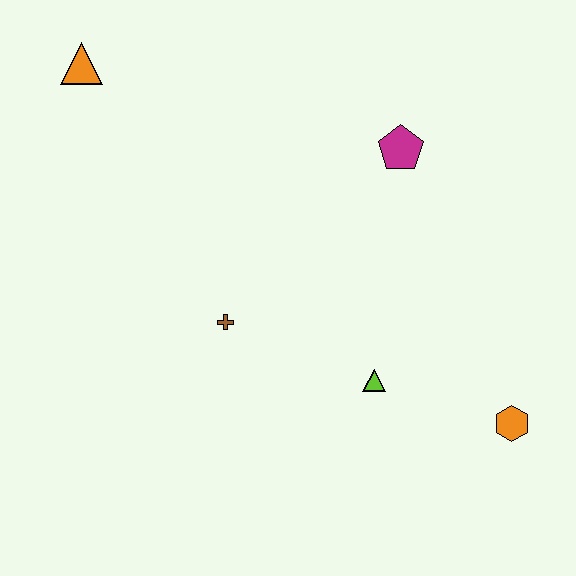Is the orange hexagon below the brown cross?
Yes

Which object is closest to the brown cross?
The lime triangle is closest to the brown cross.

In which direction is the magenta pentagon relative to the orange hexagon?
The magenta pentagon is above the orange hexagon.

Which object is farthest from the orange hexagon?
The orange triangle is farthest from the orange hexagon.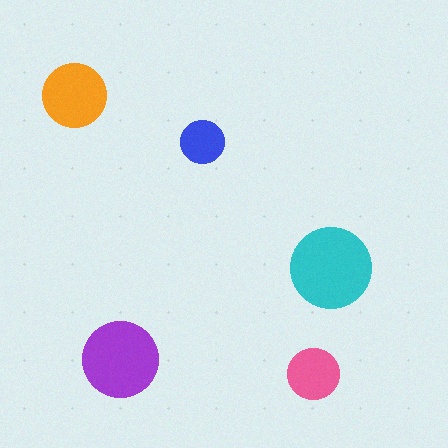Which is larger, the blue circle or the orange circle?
The orange one.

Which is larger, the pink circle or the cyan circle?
The cyan one.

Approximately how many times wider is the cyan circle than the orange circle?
About 1.5 times wider.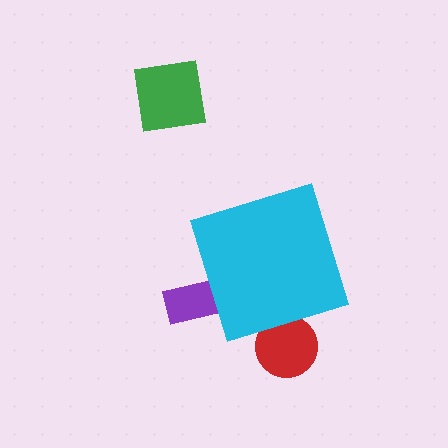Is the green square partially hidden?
No, the green square is fully visible.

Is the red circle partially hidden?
Yes, the red circle is partially hidden behind the cyan diamond.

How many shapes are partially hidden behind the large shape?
2 shapes are partially hidden.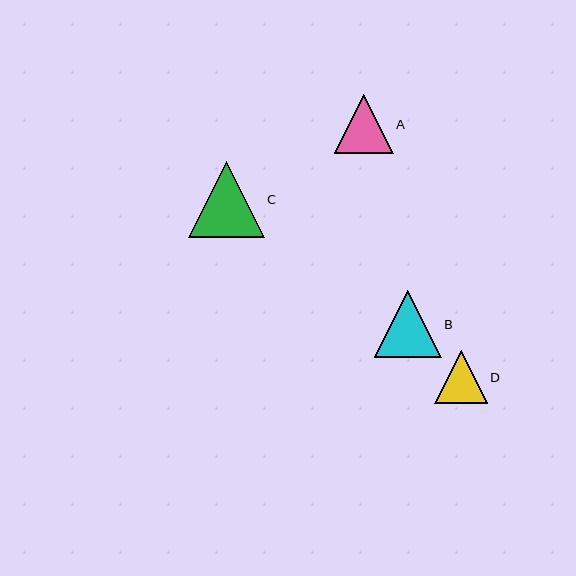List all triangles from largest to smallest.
From largest to smallest: C, B, A, D.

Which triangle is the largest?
Triangle C is the largest with a size of approximately 76 pixels.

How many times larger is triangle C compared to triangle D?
Triangle C is approximately 1.5 times the size of triangle D.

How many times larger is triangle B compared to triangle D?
Triangle B is approximately 1.3 times the size of triangle D.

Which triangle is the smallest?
Triangle D is the smallest with a size of approximately 53 pixels.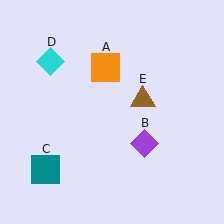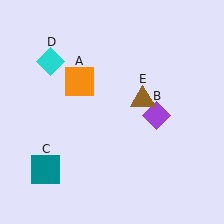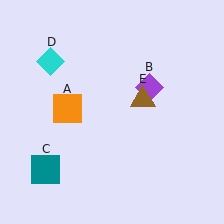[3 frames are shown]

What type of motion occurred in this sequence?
The orange square (object A), purple diamond (object B) rotated counterclockwise around the center of the scene.